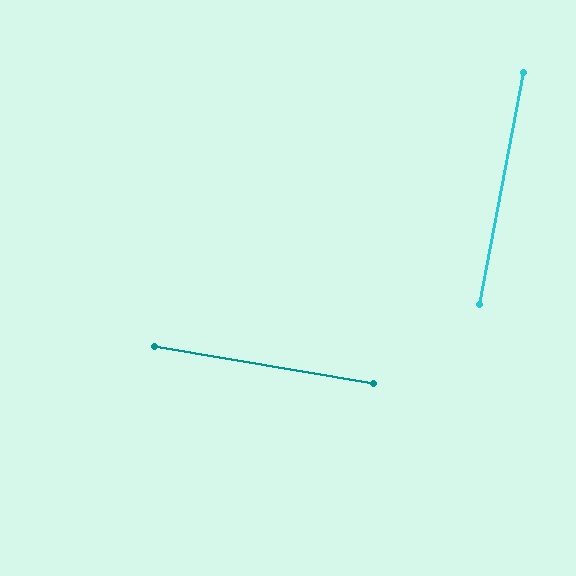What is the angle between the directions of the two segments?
Approximately 89 degrees.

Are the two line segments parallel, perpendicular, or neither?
Perpendicular — they meet at approximately 89°.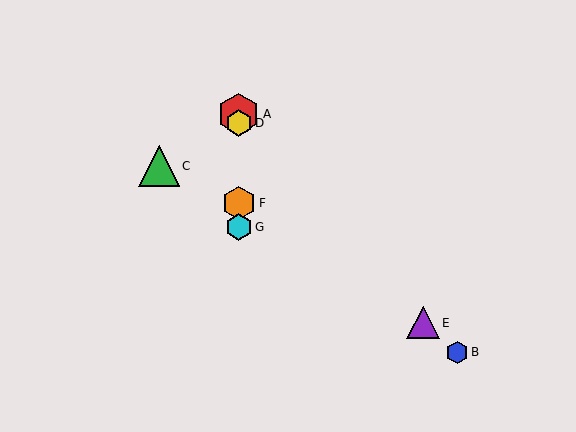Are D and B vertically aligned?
No, D is at x≈239 and B is at x≈457.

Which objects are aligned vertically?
Objects A, D, F, G are aligned vertically.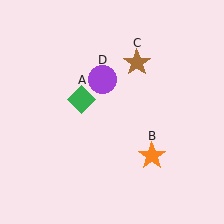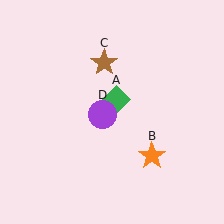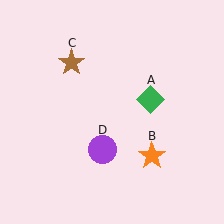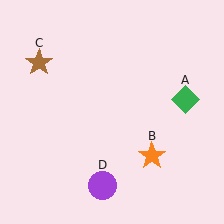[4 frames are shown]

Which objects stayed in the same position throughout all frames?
Orange star (object B) remained stationary.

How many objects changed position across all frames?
3 objects changed position: green diamond (object A), brown star (object C), purple circle (object D).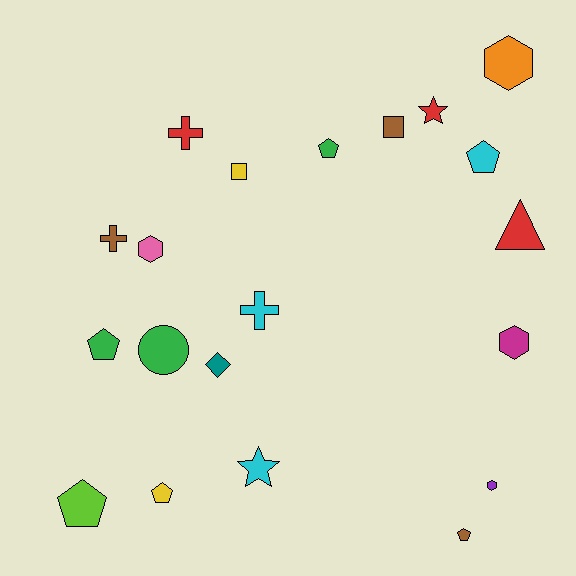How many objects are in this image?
There are 20 objects.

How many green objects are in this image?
There are 3 green objects.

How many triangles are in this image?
There is 1 triangle.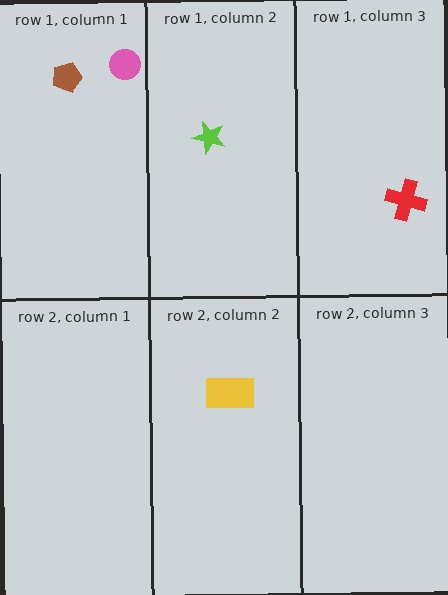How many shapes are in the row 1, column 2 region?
1.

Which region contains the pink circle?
The row 1, column 1 region.